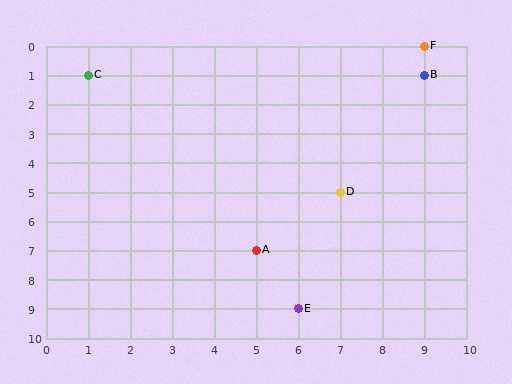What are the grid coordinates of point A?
Point A is at grid coordinates (5, 7).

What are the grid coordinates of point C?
Point C is at grid coordinates (1, 1).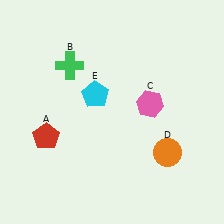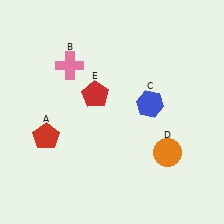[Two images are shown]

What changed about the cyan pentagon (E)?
In Image 1, E is cyan. In Image 2, it changed to red.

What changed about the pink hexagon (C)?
In Image 1, C is pink. In Image 2, it changed to blue.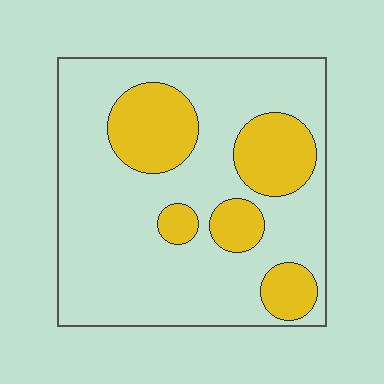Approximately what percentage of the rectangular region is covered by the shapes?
Approximately 25%.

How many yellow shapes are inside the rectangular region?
5.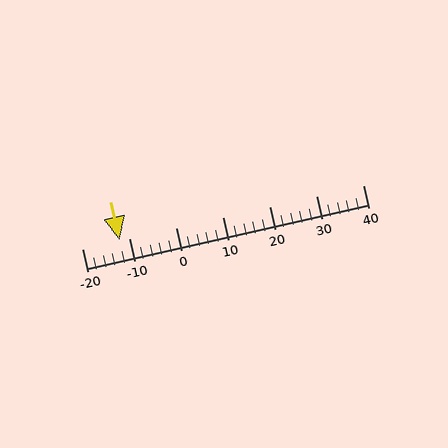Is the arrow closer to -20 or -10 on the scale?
The arrow is closer to -10.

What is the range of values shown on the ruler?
The ruler shows values from -20 to 40.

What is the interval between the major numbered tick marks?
The major tick marks are spaced 10 units apart.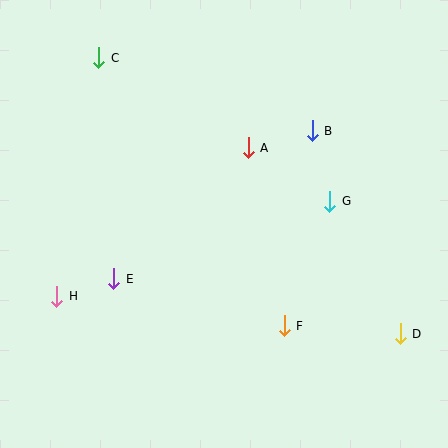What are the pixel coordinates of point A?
Point A is at (248, 148).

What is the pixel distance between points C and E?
The distance between C and E is 221 pixels.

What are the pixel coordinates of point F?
Point F is at (284, 326).